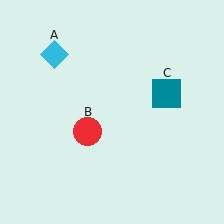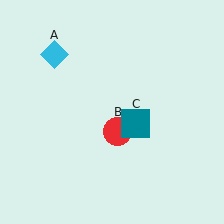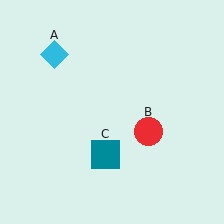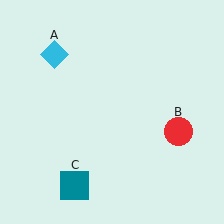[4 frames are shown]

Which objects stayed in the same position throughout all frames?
Cyan diamond (object A) remained stationary.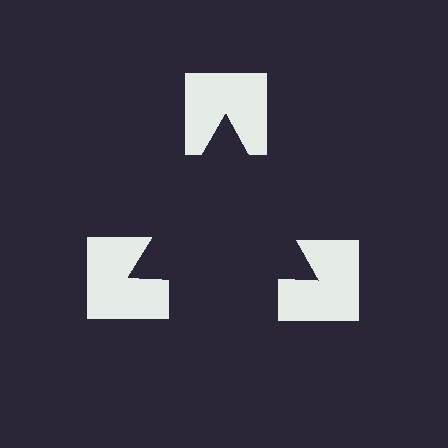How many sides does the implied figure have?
3 sides.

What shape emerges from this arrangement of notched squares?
An illusory triangle — its edges are inferred from the aligned wedge cuts in the notched squares, not physically drawn.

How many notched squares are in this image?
There are 3 — one at each vertex of the illusory triangle.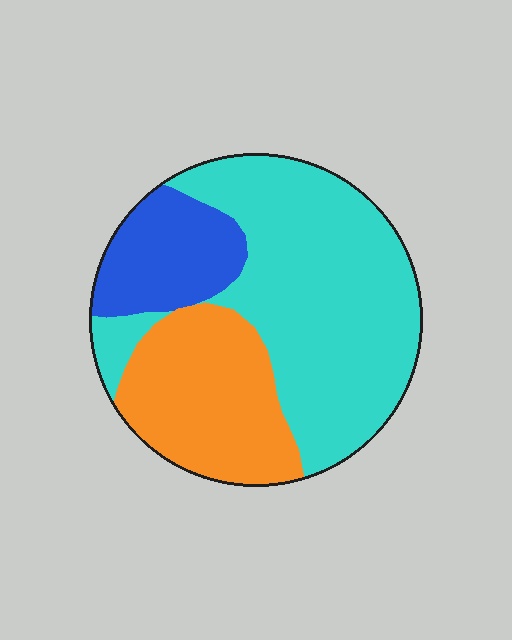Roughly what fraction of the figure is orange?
Orange covers around 30% of the figure.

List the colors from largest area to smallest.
From largest to smallest: cyan, orange, blue.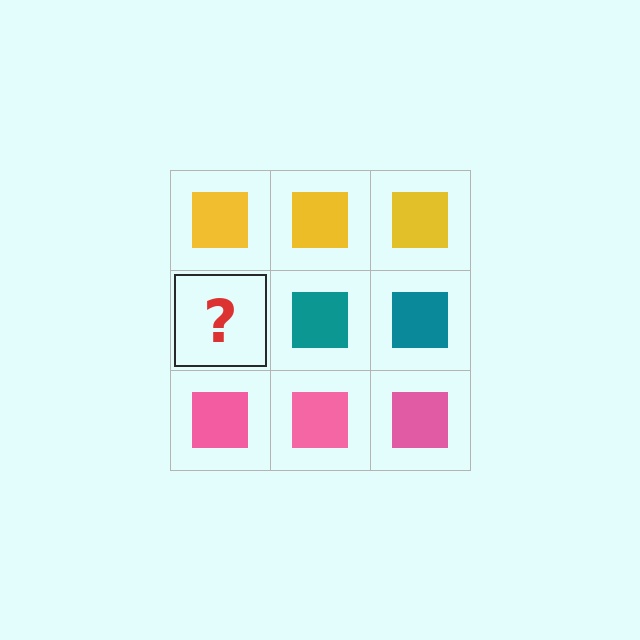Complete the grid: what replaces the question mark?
The question mark should be replaced with a teal square.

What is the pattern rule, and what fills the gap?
The rule is that each row has a consistent color. The gap should be filled with a teal square.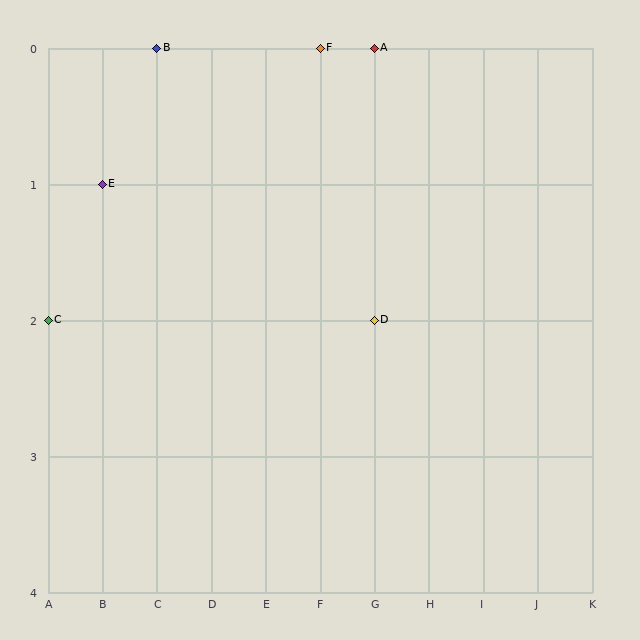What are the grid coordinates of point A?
Point A is at grid coordinates (G, 0).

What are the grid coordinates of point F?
Point F is at grid coordinates (F, 0).